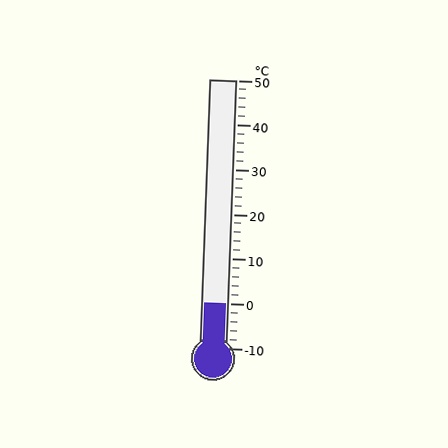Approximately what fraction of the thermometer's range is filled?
The thermometer is filled to approximately 15% of its range.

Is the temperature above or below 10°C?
The temperature is below 10°C.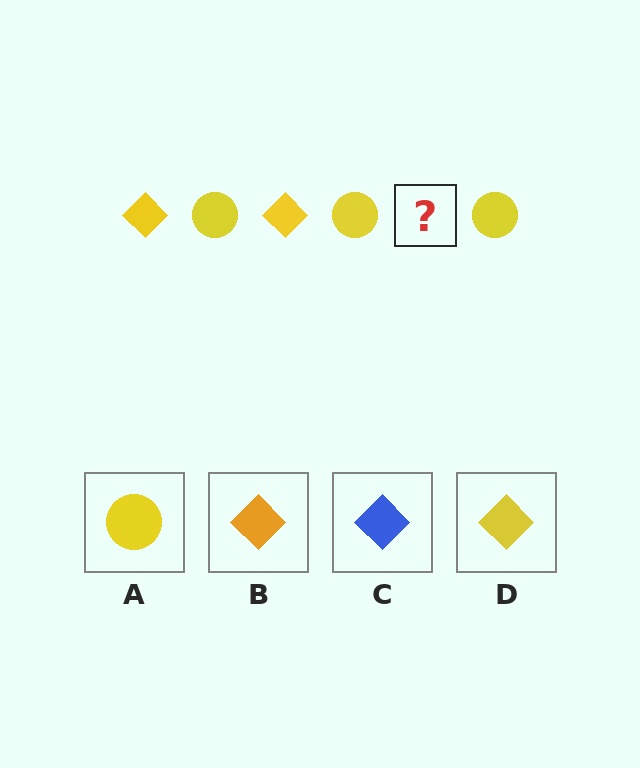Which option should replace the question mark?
Option D.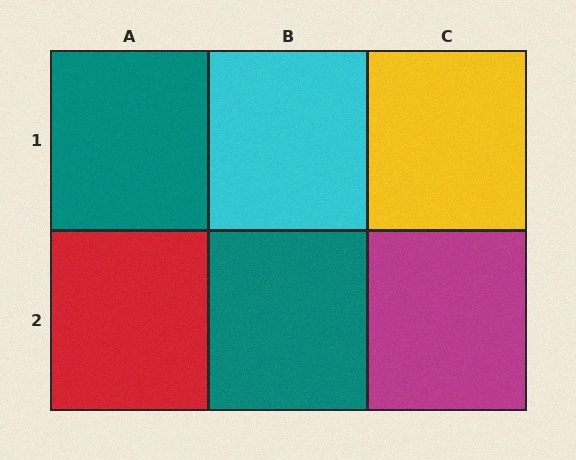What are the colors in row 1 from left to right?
Teal, cyan, yellow.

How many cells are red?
1 cell is red.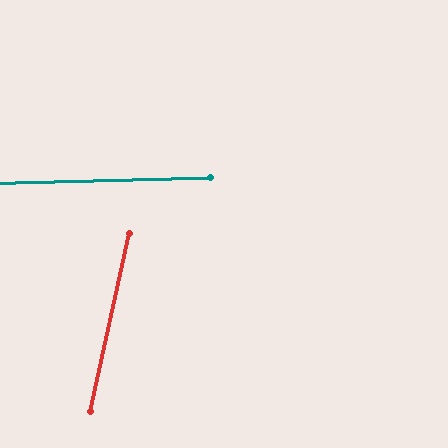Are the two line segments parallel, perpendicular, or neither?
Neither parallel nor perpendicular — they differ by about 76°.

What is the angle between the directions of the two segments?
Approximately 76 degrees.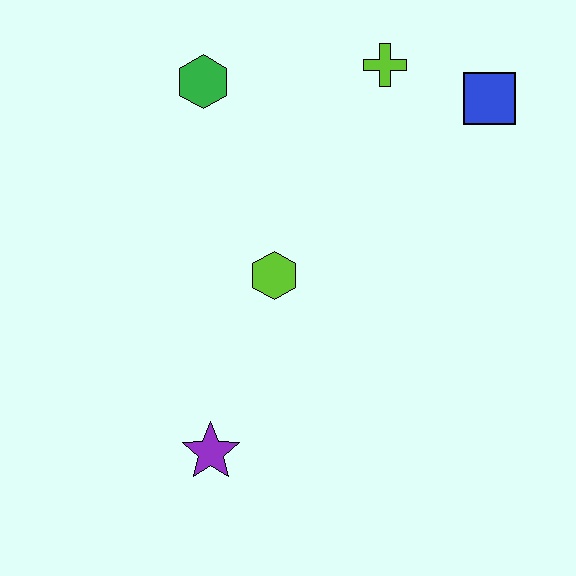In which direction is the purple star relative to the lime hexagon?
The purple star is below the lime hexagon.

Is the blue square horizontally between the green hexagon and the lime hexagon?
No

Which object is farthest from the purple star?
The blue square is farthest from the purple star.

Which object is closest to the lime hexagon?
The purple star is closest to the lime hexagon.